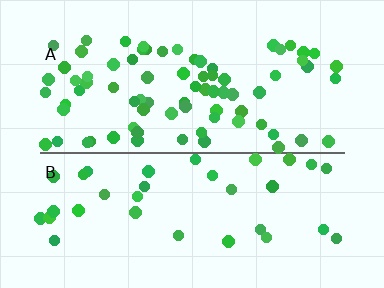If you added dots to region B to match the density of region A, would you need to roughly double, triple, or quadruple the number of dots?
Approximately double.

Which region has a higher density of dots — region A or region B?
A (the top).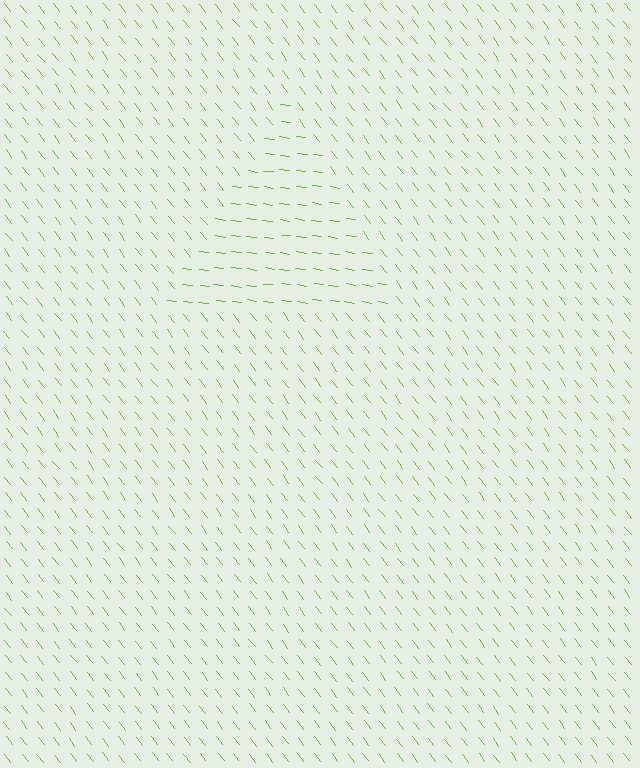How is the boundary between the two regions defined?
The boundary is defined purely by a change in line orientation (approximately 45 degrees difference). All lines are the same color and thickness.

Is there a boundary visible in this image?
Yes, there is a texture boundary formed by a change in line orientation.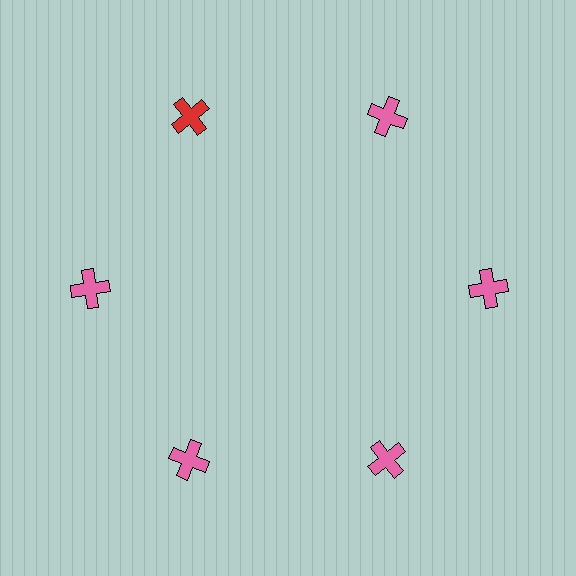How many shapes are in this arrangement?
There are 6 shapes arranged in a ring pattern.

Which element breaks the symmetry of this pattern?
The red cross at roughly the 11 o'clock position breaks the symmetry. All other shapes are pink crosses.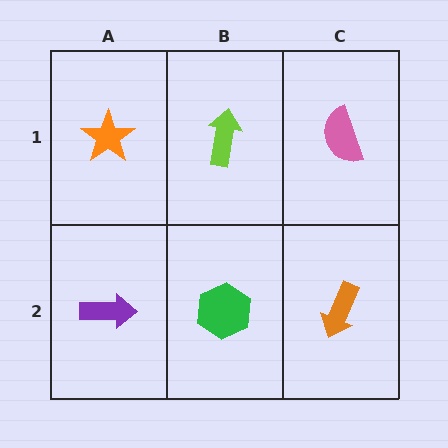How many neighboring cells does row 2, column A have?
2.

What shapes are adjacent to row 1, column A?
A purple arrow (row 2, column A), a lime arrow (row 1, column B).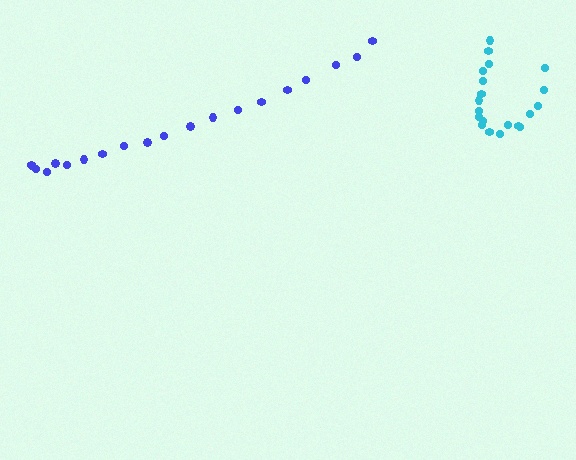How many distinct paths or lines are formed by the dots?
There are 2 distinct paths.